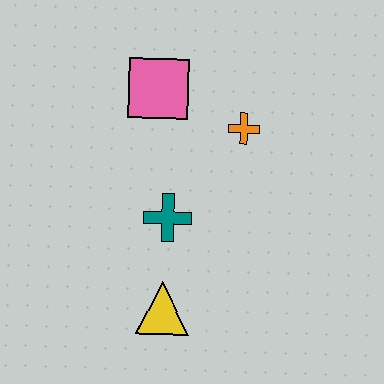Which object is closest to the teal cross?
The yellow triangle is closest to the teal cross.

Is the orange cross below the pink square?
Yes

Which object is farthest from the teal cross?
The pink square is farthest from the teal cross.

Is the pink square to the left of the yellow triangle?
Yes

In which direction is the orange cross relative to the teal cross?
The orange cross is above the teal cross.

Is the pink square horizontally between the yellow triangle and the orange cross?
No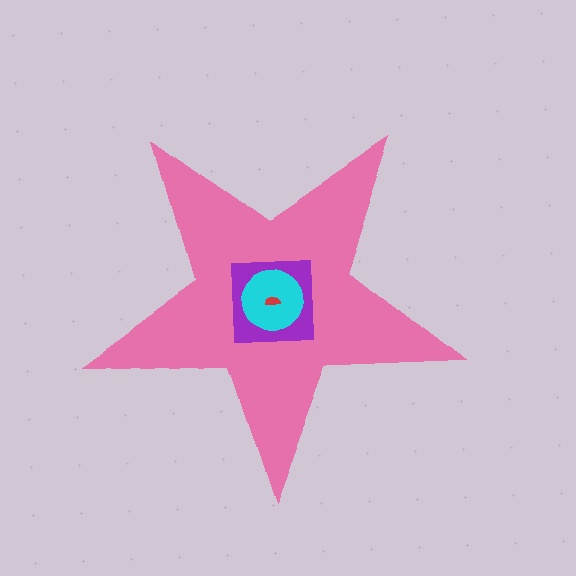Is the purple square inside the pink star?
Yes.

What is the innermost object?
The red semicircle.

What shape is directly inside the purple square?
The cyan circle.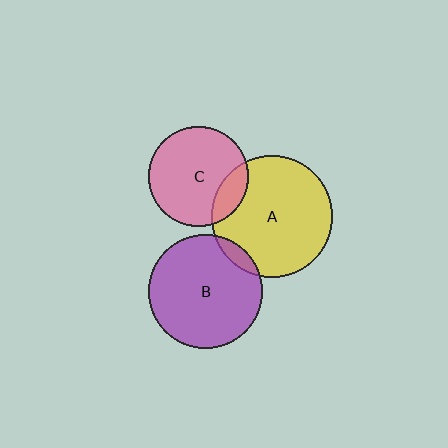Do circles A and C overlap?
Yes.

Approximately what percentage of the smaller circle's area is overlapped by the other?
Approximately 15%.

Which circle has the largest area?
Circle A (yellow).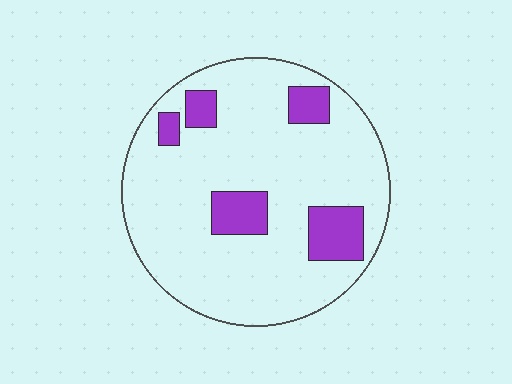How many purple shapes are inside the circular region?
5.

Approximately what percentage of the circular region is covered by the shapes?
Approximately 15%.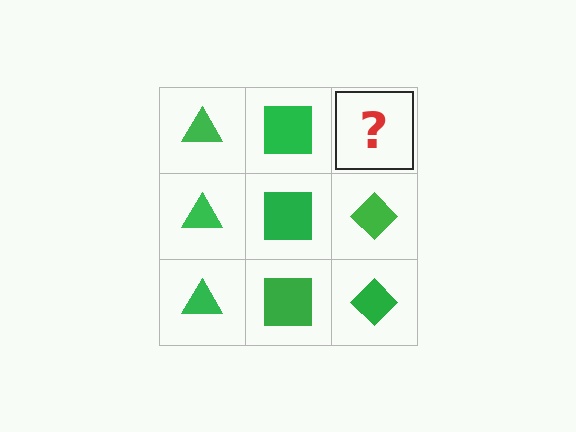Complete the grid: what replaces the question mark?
The question mark should be replaced with a green diamond.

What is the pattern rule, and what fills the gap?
The rule is that each column has a consistent shape. The gap should be filled with a green diamond.